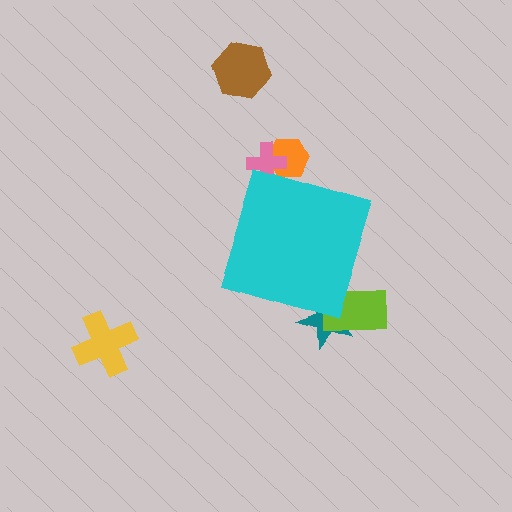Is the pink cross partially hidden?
Yes, the pink cross is partially hidden behind the cyan diamond.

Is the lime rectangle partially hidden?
Yes, the lime rectangle is partially hidden behind the cyan diamond.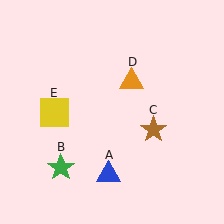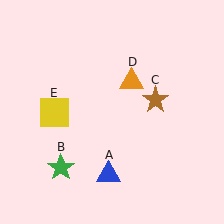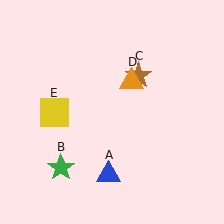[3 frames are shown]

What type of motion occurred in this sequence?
The brown star (object C) rotated counterclockwise around the center of the scene.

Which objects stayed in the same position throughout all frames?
Blue triangle (object A) and green star (object B) and orange triangle (object D) and yellow square (object E) remained stationary.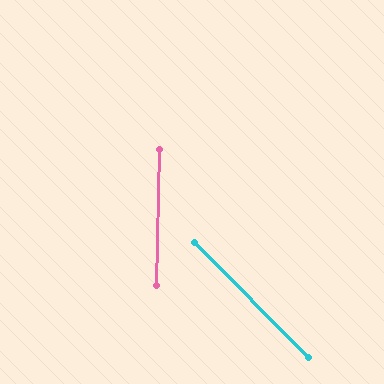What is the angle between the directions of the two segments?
Approximately 46 degrees.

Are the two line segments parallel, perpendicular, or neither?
Neither parallel nor perpendicular — they differ by about 46°.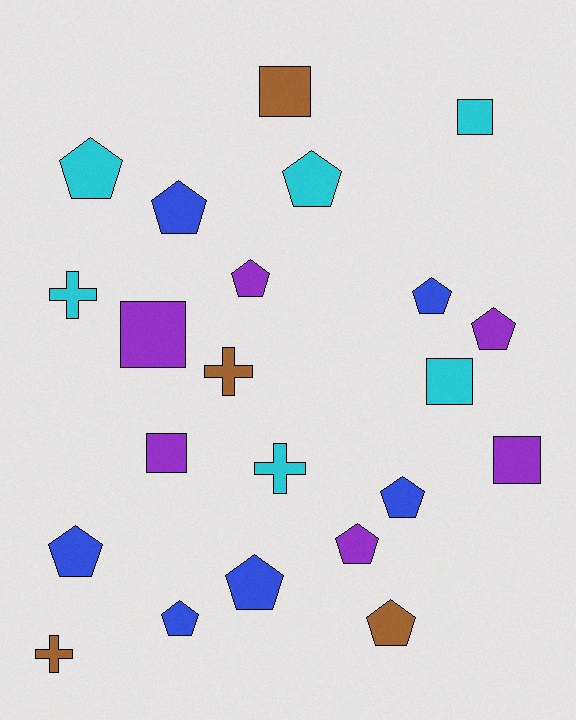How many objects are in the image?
There are 22 objects.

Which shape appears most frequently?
Pentagon, with 12 objects.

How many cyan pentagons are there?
There are 2 cyan pentagons.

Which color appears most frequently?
Blue, with 6 objects.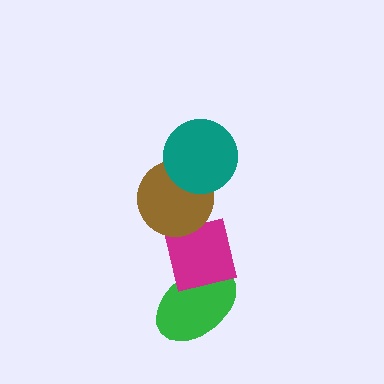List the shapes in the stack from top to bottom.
From top to bottom: the teal circle, the brown circle, the magenta square, the green ellipse.